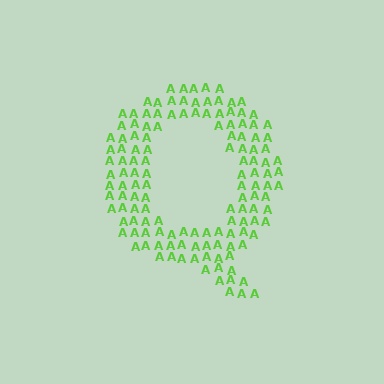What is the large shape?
The large shape is the letter Q.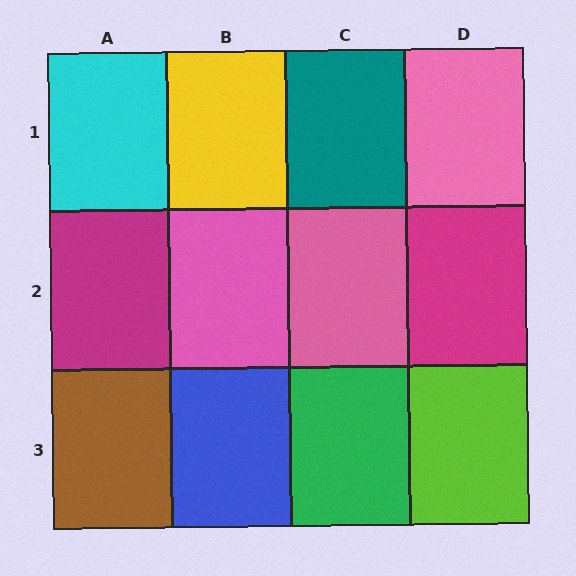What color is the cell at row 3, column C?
Green.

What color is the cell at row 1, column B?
Yellow.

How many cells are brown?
1 cell is brown.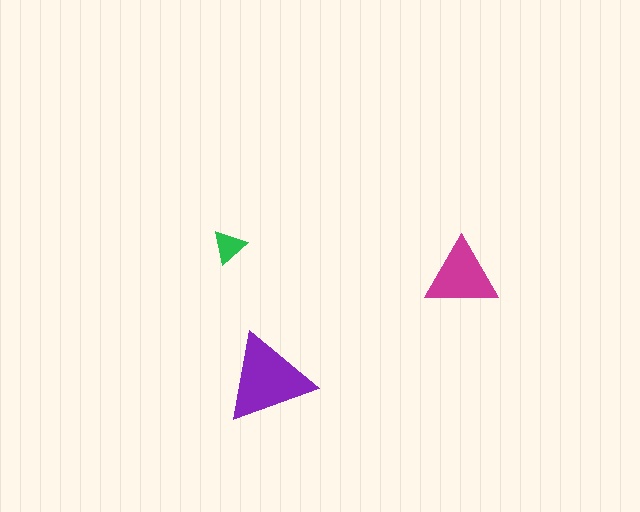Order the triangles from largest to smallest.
the purple one, the magenta one, the green one.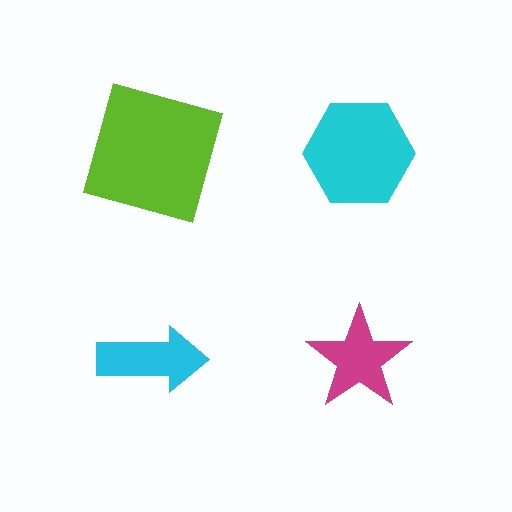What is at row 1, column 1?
A lime square.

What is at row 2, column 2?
A magenta star.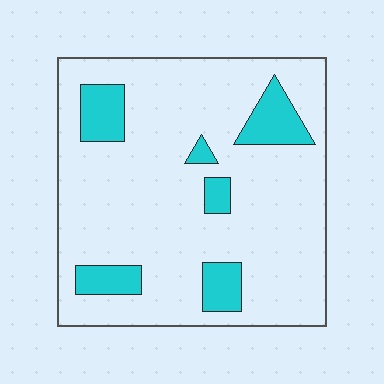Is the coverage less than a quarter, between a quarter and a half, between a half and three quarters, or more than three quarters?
Less than a quarter.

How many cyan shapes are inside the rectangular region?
6.